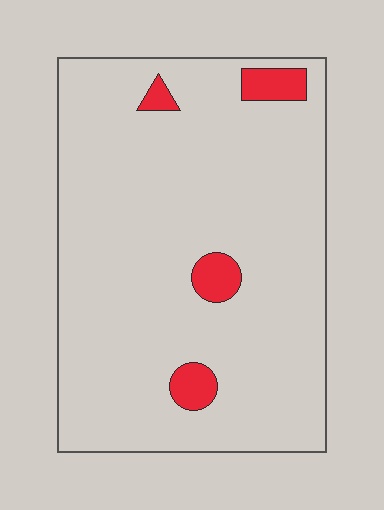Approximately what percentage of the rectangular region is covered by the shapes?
Approximately 5%.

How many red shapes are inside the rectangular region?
4.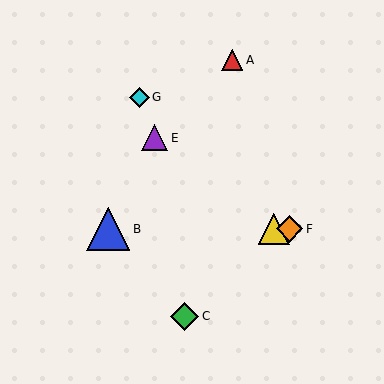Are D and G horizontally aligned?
No, D is at y≈229 and G is at y≈97.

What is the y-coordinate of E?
Object E is at y≈138.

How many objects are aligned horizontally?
3 objects (B, D, F) are aligned horizontally.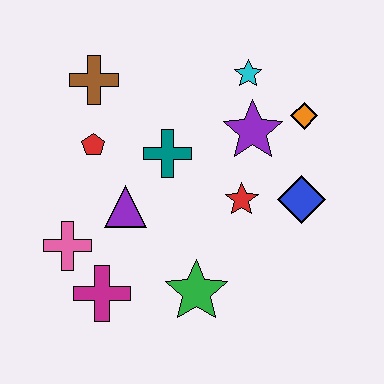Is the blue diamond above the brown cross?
No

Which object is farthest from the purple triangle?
The orange diamond is farthest from the purple triangle.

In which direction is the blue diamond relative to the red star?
The blue diamond is to the right of the red star.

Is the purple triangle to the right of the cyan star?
No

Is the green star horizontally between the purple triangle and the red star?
Yes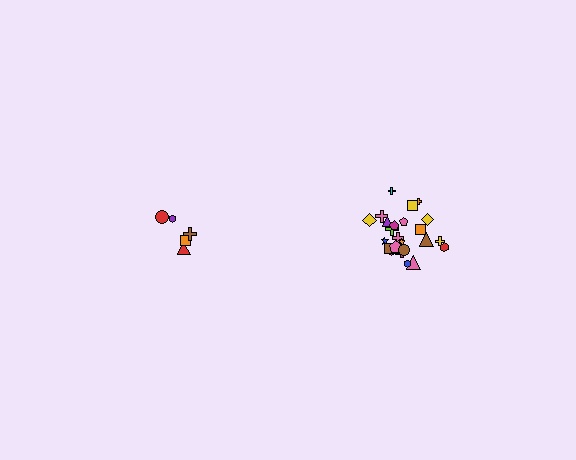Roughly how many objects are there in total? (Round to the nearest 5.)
Roughly 30 objects in total.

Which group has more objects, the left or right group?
The right group.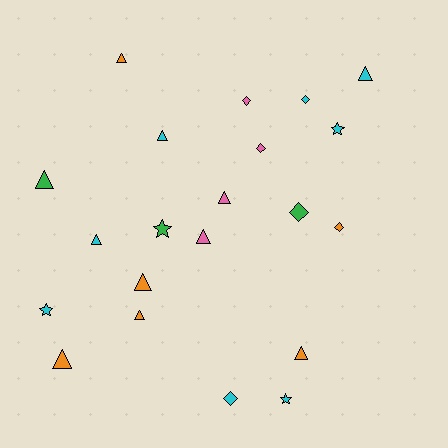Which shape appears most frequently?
Triangle, with 11 objects.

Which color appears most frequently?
Cyan, with 8 objects.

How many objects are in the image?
There are 21 objects.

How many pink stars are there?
There are no pink stars.